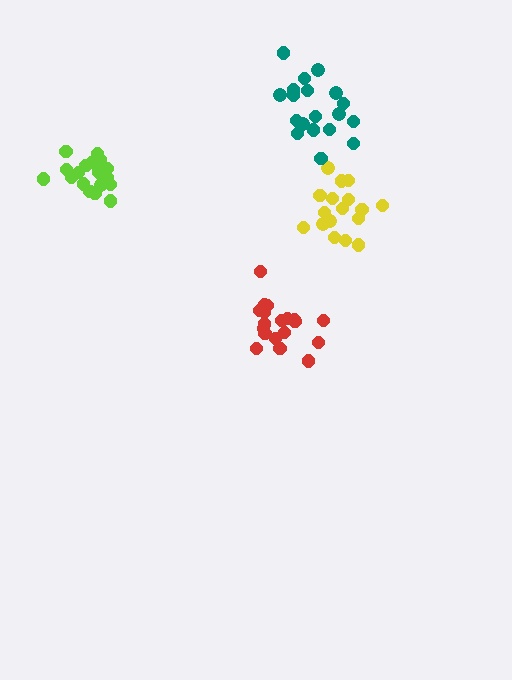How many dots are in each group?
Group 1: 17 dots, Group 2: 20 dots, Group 3: 19 dots, Group 4: 19 dots (75 total).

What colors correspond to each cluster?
The clusters are colored: yellow, red, lime, teal.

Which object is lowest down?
The red cluster is bottommost.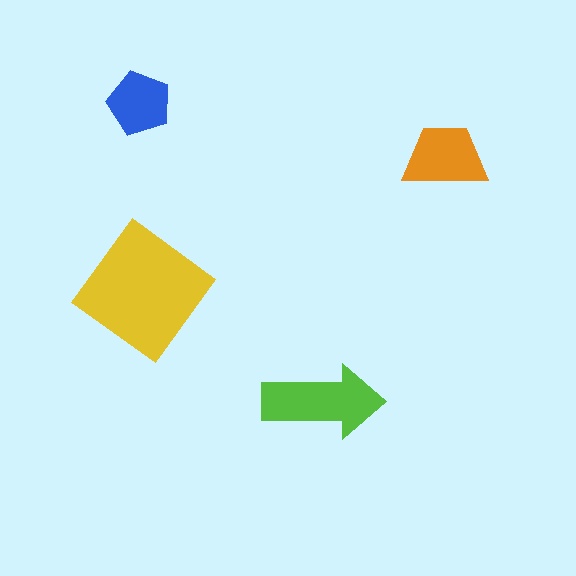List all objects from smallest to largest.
The blue pentagon, the orange trapezoid, the lime arrow, the yellow diamond.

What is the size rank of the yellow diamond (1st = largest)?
1st.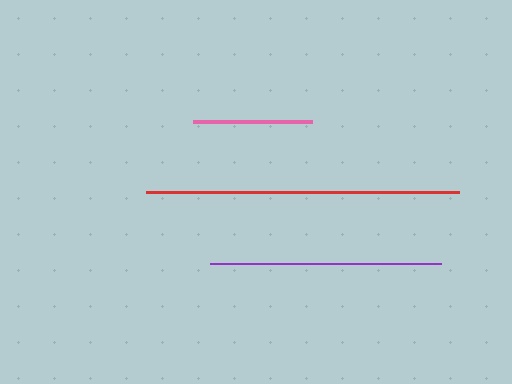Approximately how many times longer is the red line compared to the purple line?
The red line is approximately 1.4 times the length of the purple line.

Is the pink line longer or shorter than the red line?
The red line is longer than the pink line.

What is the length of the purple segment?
The purple segment is approximately 231 pixels long.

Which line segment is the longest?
The red line is the longest at approximately 313 pixels.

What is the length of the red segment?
The red segment is approximately 313 pixels long.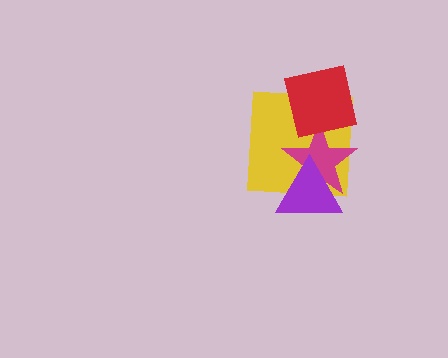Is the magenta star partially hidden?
Yes, it is partially covered by another shape.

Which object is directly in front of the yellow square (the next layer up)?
The magenta star is directly in front of the yellow square.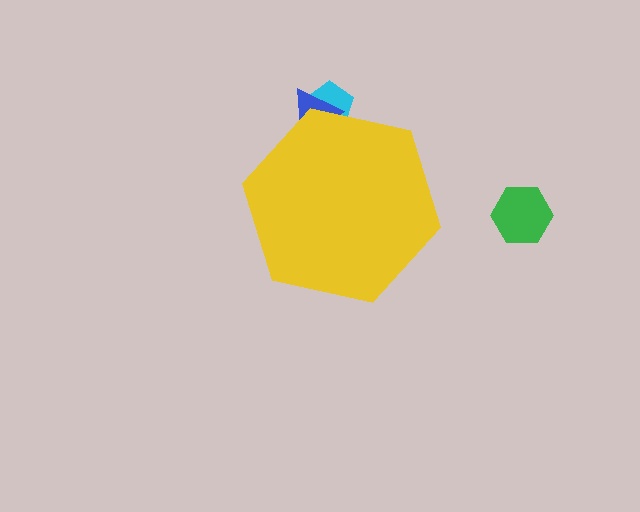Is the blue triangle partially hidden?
Yes, the blue triangle is partially hidden behind the yellow hexagon.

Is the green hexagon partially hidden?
No, the green hexagon is fully visible.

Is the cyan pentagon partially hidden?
Yes, the cyan pentagon is partially hidden behind the yellow hexagon.